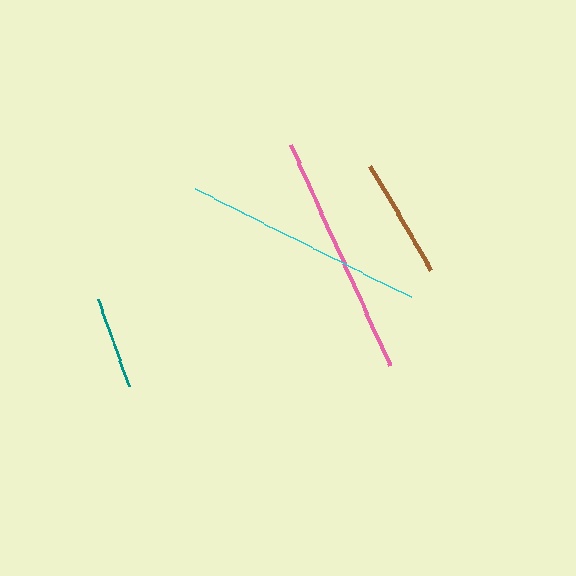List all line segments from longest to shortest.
From longest to shortest: pink, cyan, brown, teal.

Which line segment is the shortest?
The teal line is the shortest at approximately 92 pixels.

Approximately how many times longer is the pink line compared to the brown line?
The pink line is approximately 2.0 times the length of the brown line.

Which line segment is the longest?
The pink line is the longest at approximately 243 pixels.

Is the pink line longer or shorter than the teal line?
The pink line is longer than the teal line.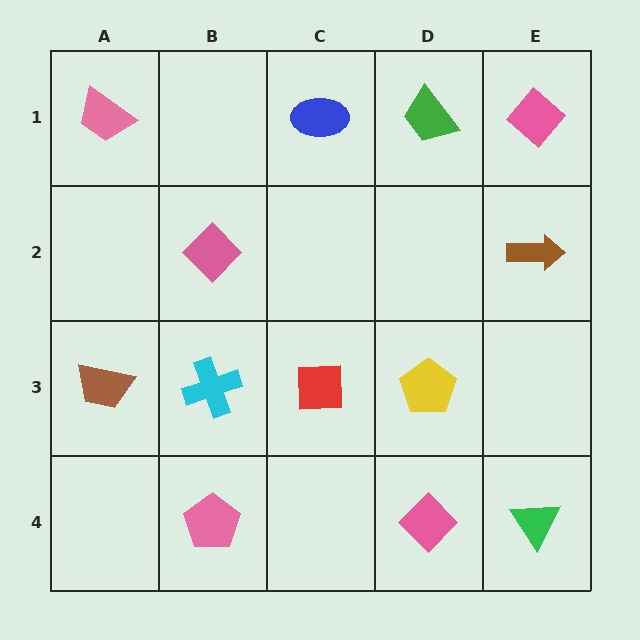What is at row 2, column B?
A pink diamond.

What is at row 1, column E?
A pink diamond.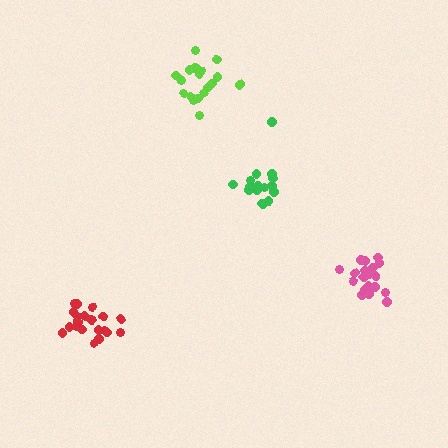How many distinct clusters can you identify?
There are 4 distinct clusters.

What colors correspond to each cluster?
The clusters are colored: pink, green, red, lime.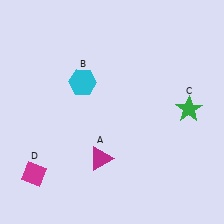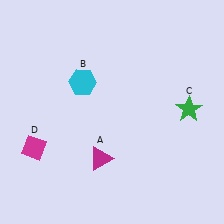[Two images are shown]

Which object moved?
The magenta diamond (D) moved up.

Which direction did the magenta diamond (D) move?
The magenta diamond (D) moved up.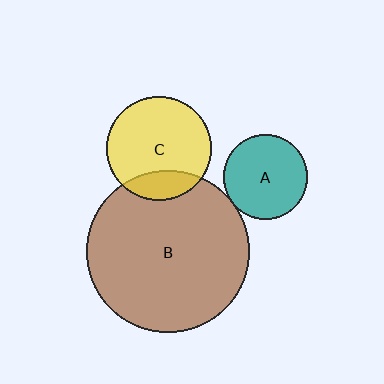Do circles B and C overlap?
Yes.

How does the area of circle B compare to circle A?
Approximately 3.7 times.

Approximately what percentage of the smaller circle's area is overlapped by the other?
Approximately 20%.